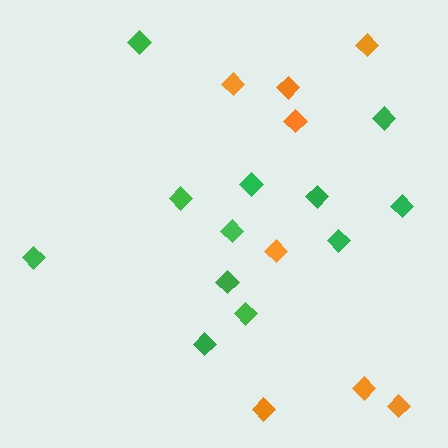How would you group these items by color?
There are 2 groups: one group of green diamonds (12) and one group of orange diamonds (8).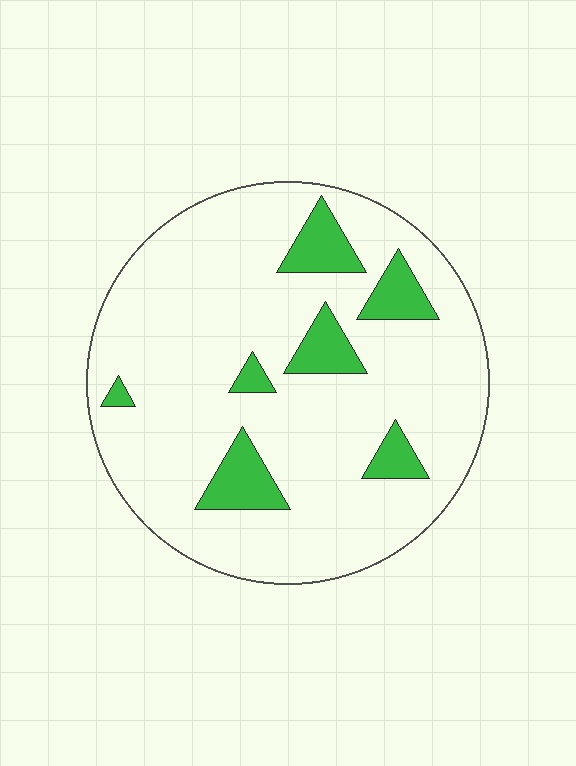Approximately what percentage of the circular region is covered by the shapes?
Approximately 15%.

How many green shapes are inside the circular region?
7.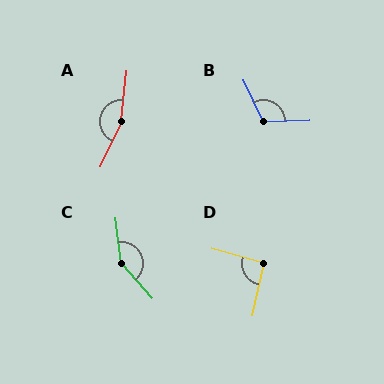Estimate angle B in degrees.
Approximately 114 degrees.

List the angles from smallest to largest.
D (93°), B (114°), C (145°), A (160°).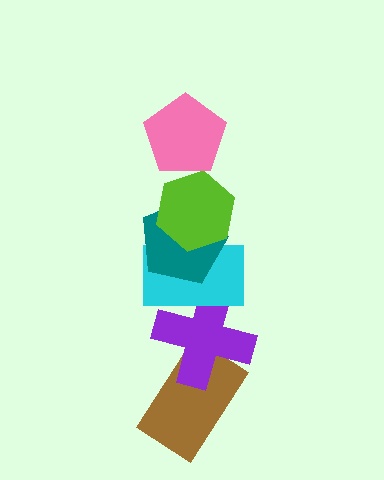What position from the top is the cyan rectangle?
The cyan rectangle is 4th from the top.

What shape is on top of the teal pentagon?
The lime hexagon is on top of the teal pentagon.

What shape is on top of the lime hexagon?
The pink pentagon is on top of the lime hexagon.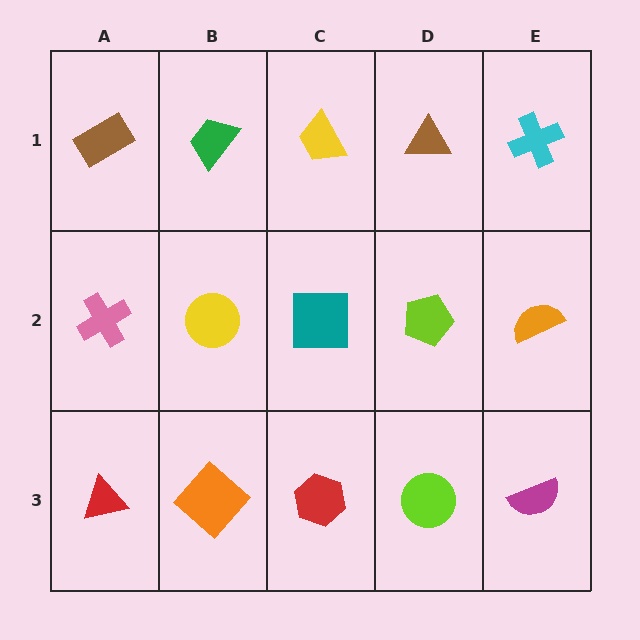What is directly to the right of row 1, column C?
A brown triangle.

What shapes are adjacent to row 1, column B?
A yellow circle (row 2, column B), a brown rectangle (row 1, column A), a yellow trapezoid (row 1, column C).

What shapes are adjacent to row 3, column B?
A yellow circle (row 2, column B), a red triangle (row 3, column A), a red hexagon (row 3, column C).